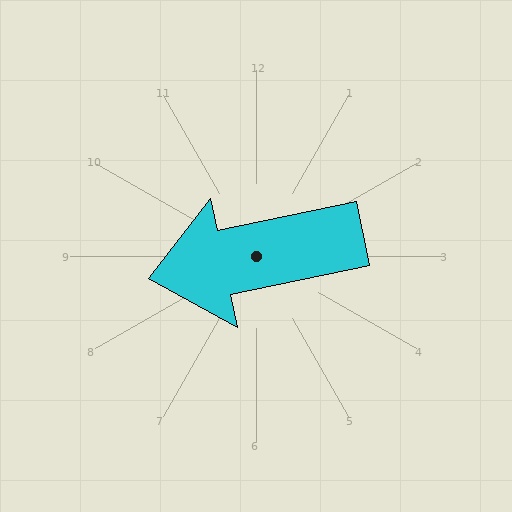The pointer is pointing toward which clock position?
Roughly 9 o'clock.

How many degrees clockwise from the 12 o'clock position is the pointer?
Approximately 258 degrees.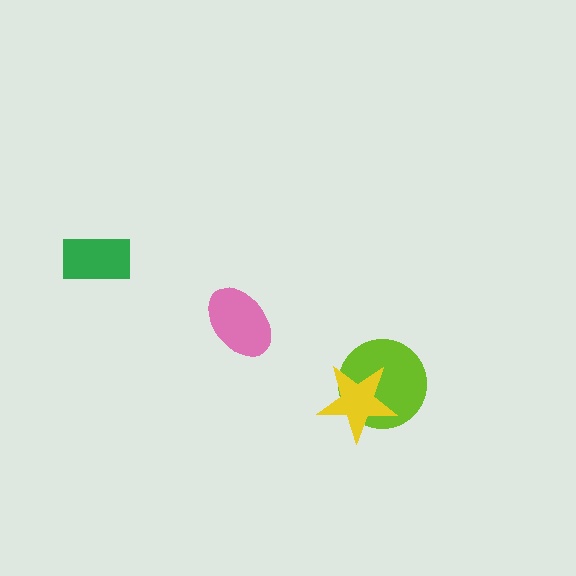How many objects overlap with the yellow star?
1 object overlaps with the yellow star.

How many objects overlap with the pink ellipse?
0 objects overlap with the pink ellipse.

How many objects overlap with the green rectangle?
0 objects overlap with the green rectangle.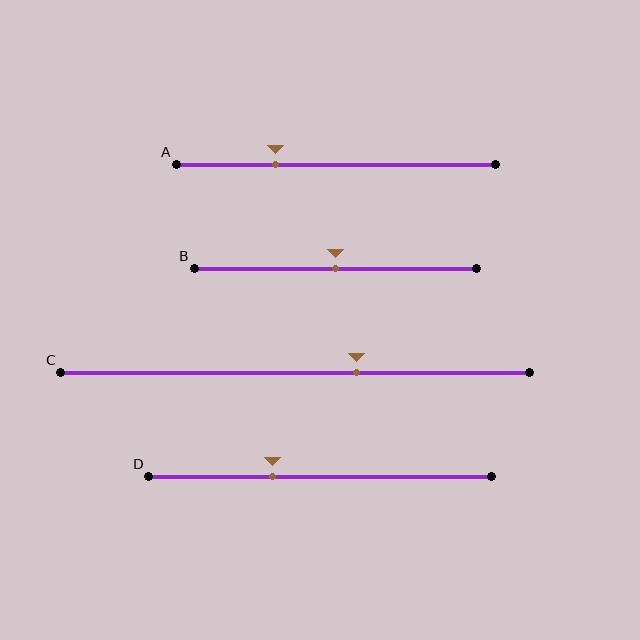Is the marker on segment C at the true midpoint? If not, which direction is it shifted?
No, the marker on segment C is shifted to the right by about 13% of the segment length.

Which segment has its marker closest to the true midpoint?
Segment B has its marker closest to the true midpoint.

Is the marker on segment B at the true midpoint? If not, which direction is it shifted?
Yes, the marker on segment B is at the true midpoint.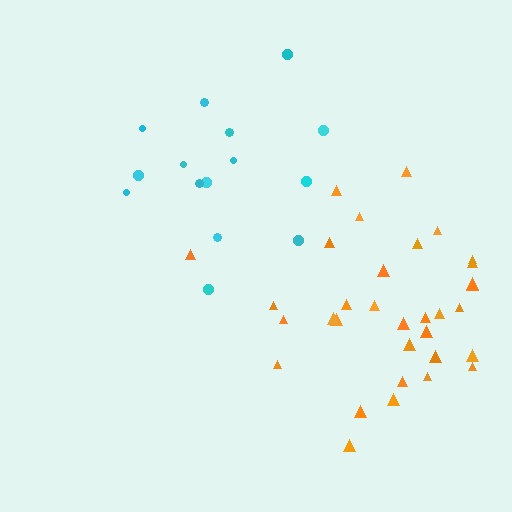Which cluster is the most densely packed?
Orange.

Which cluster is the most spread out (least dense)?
Cyan.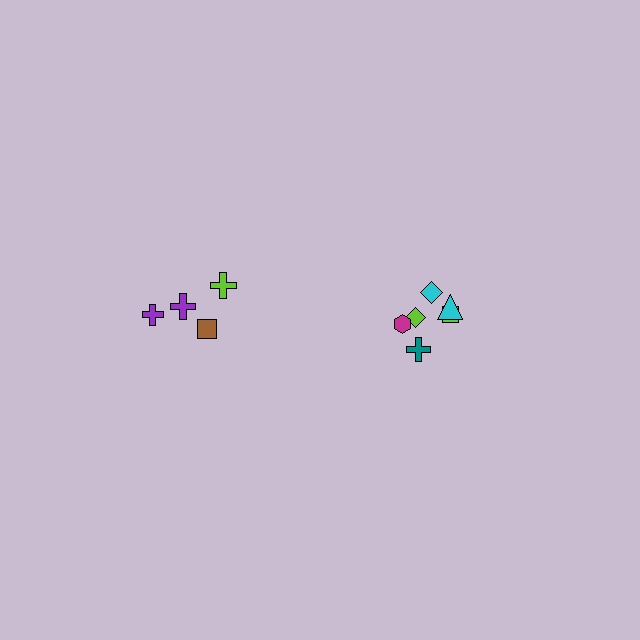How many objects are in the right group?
There are 6 objects.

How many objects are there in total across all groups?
There are 10 objects.